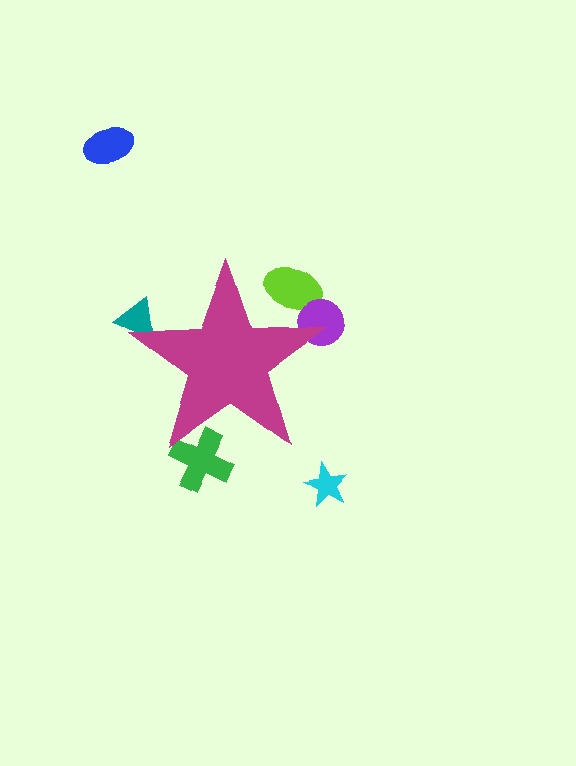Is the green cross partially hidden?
Yes, the green cross is partially hidden behind the magenta star.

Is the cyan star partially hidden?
No, the cyan star is fully visible.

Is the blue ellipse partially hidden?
No, the blue ellipse is fully visible.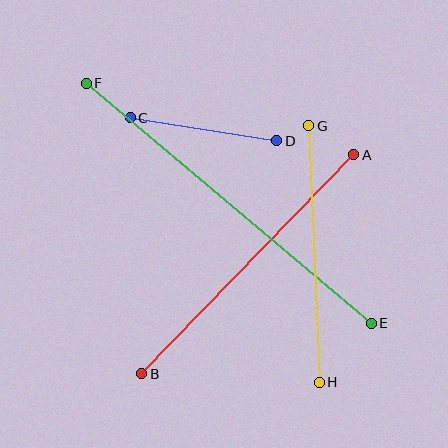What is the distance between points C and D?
The distance is approximately 148 pixels.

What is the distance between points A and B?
The distance is approximately 305 pixels.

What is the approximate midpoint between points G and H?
The midpoint is at approximately (314, 254) pixels.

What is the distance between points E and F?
The distance is approximately 373 pixels.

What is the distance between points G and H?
The distance is approximately 257 pixels.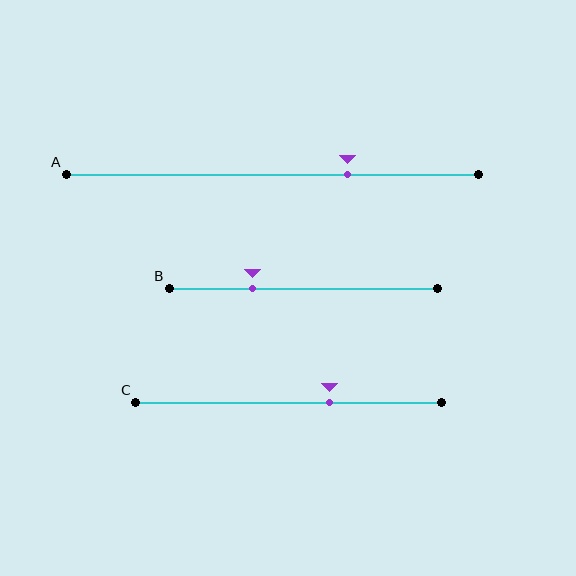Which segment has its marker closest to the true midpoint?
Segment C has its marker closest to the true midpoint.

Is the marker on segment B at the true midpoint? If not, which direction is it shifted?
No, the marker on segment B is shifted to the left by about 19% of the segment length.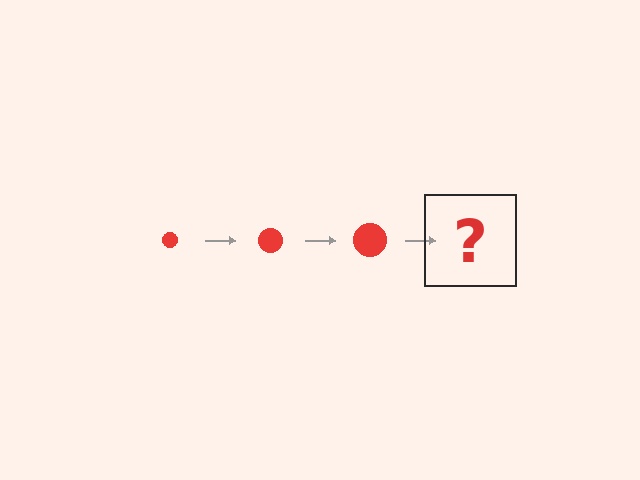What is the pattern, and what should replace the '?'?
The pattern is that the circle gets progressively larger each step. The '?' should be a red circle, larger than the previous one.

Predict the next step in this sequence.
The next step is a red circle, larger than the previous one.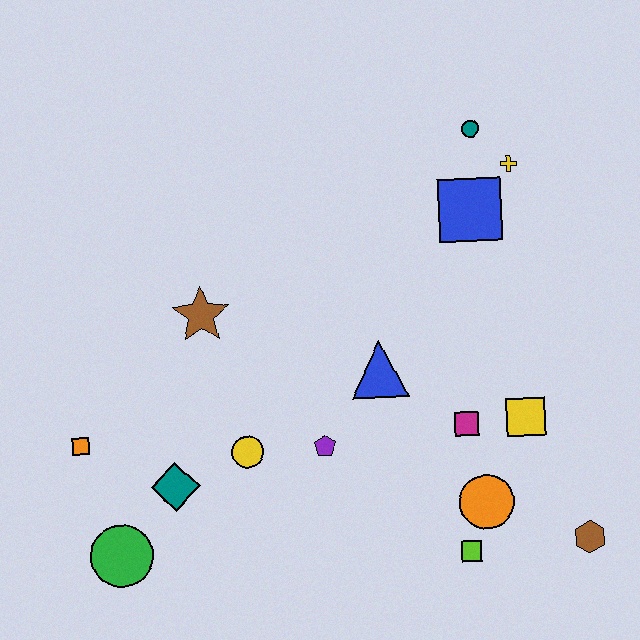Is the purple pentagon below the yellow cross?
Yes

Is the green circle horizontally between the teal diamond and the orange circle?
No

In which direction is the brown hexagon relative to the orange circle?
The brown hexagon is to the right of the orange circle.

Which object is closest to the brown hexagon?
The orange circle is closest to the brown hexagon.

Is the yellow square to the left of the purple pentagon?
No